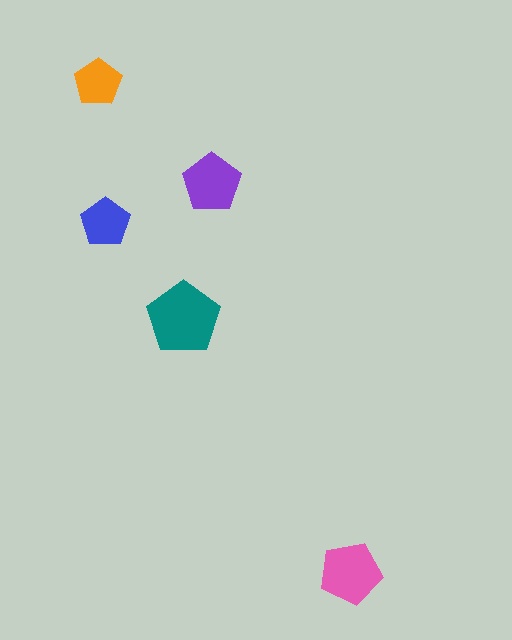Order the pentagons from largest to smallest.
the teal one, the pink one, the purple one, the blue one, the orange one.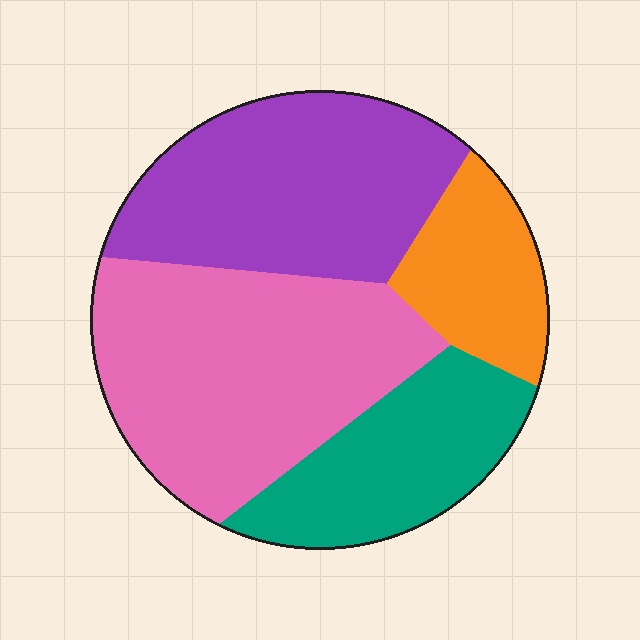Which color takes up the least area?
Orange, at roughly 15%.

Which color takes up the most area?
Pink, at roughly 35%.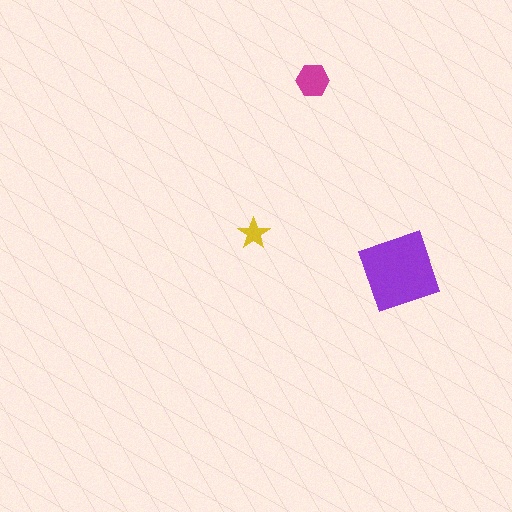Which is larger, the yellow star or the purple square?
The purple square.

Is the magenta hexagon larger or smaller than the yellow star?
Larger.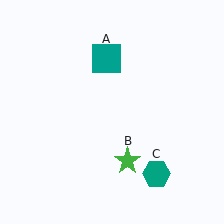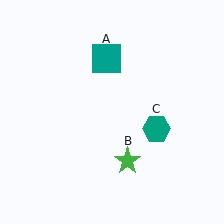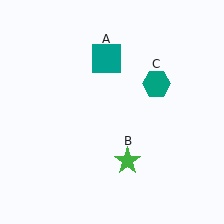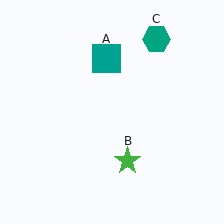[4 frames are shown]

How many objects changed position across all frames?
1 object changed position: teal hexagon (object C).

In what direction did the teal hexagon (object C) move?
The teal hexagon (object C) moved up.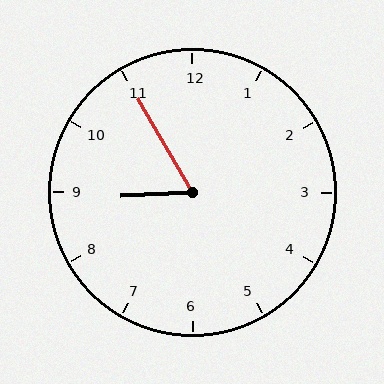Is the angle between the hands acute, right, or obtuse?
It is acute.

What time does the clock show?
8:55.